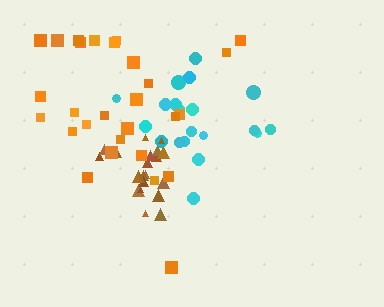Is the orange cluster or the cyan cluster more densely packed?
Cyan.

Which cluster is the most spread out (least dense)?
Orange.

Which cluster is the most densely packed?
Brown.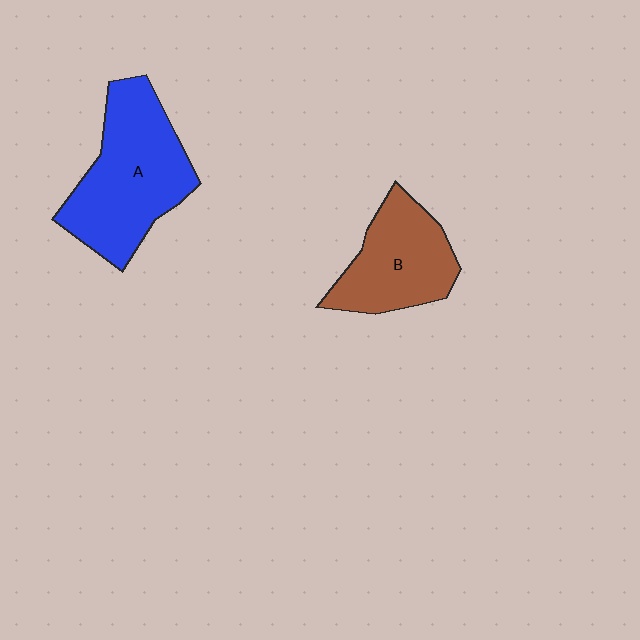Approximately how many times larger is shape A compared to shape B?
Approximately 1.4 times.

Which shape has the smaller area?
Shape B (brown).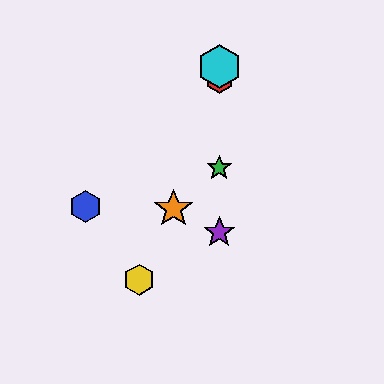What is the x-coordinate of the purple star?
The purple star is at x≈219.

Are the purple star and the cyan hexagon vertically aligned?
Yes, both are at x≈219.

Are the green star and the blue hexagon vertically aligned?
No, the green star is at x≈219 and the blue hexagon is at x≈86.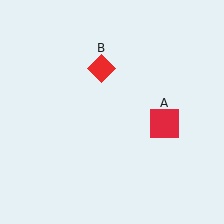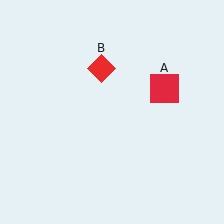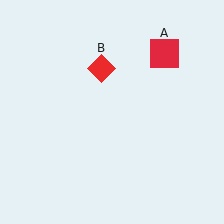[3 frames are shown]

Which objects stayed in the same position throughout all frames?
Red diamond (object B) remained stationary.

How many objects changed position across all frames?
1 object changed position: red square (object A).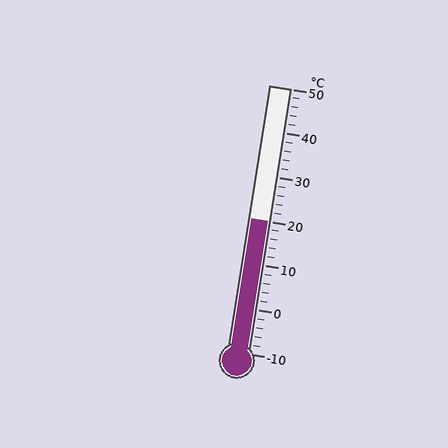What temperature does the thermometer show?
The thermometer shows approximately 20°C.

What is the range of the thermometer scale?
The thermometer scale ranges from -10°C to 50°C.